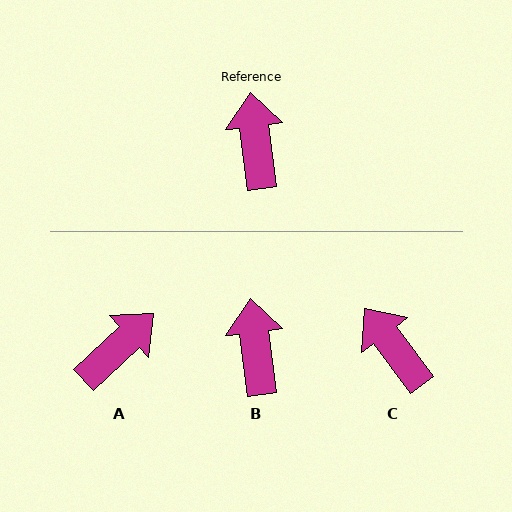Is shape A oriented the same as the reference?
No, it is off by about 54 degrees.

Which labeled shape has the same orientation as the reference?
B.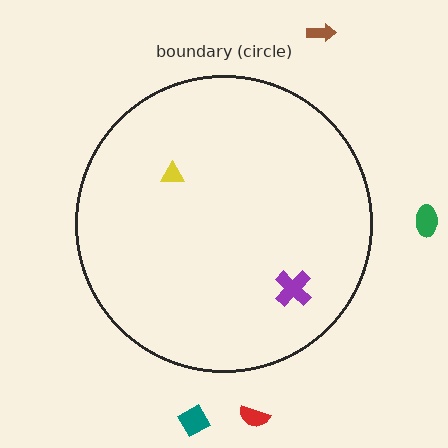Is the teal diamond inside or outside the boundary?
Outside.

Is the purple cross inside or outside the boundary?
Inside.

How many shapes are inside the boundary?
2 inside, 4 outside.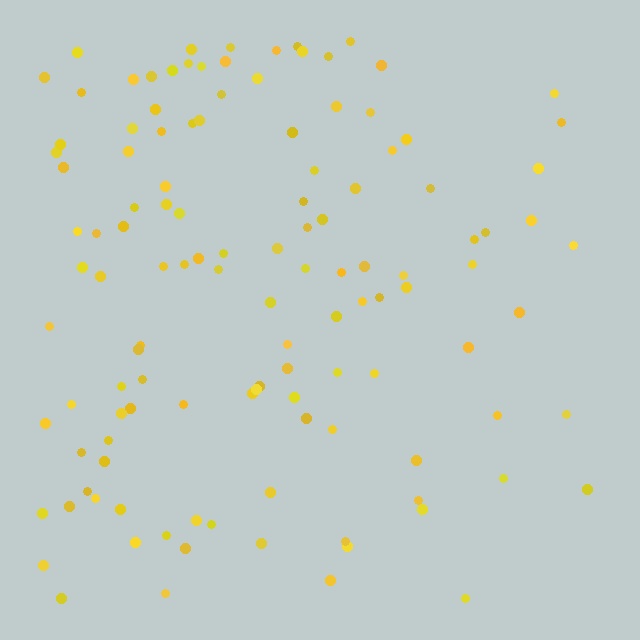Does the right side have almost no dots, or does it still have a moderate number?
Still a moderate number, just noticeably fewer than the left.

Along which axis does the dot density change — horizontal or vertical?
Horizontal.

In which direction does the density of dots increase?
From right to left, with the left side densest.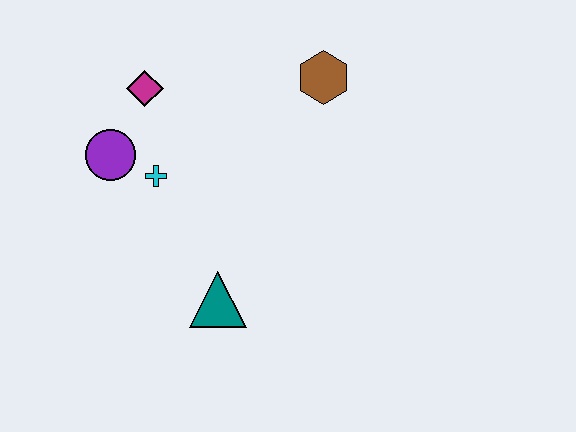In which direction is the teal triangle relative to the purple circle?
The teal triangle is below the purple circle.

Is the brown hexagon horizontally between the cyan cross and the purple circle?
No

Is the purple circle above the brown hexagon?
No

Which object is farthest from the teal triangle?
The brown hexagon is farthest from the teal triangle.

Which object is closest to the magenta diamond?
The purple circle is closest to the magenta diamond.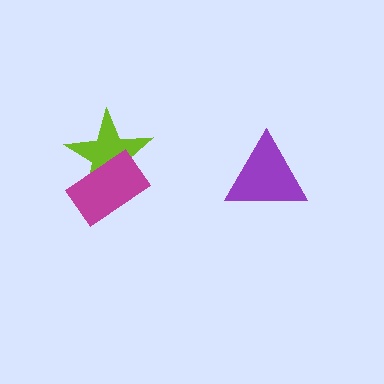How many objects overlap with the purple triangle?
0 objects overlap with the purple triangle.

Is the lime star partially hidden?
Yes, it is partially covered by another shape.